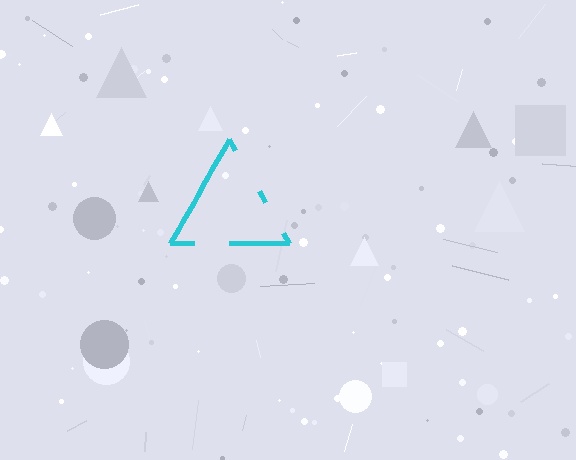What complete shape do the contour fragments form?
The contour fragments form a triangle.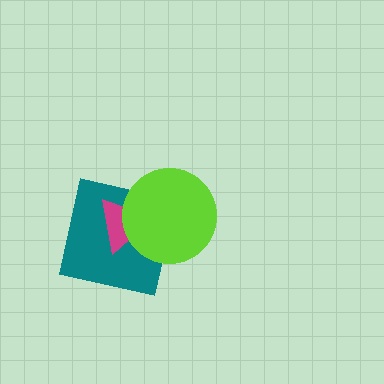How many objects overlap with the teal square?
2 objects overlap with the teal square.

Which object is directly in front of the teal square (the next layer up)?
The magenta triangle is directly in front of the teal square.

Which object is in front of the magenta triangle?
The lime circle is in front of the magenta triangle.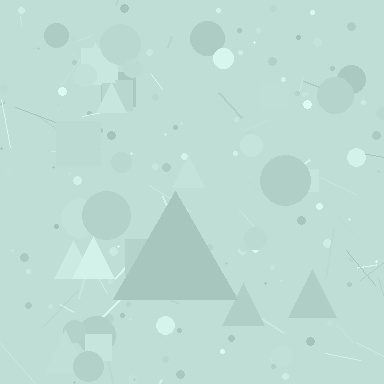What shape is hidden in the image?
A triangle is hidden in the image.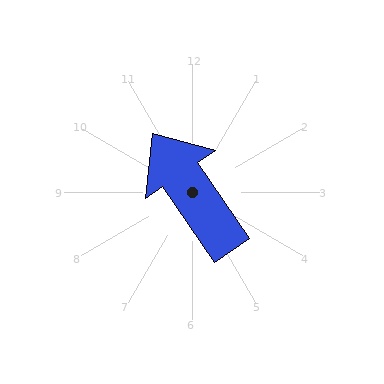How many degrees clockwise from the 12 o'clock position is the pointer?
Approximately 326 degrees.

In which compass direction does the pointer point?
Northwest.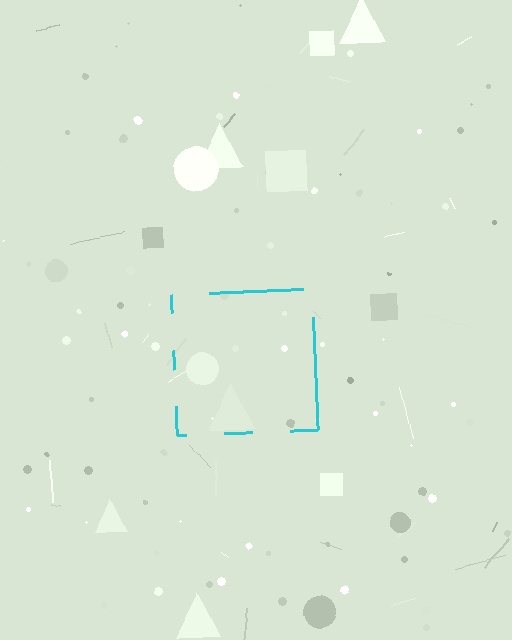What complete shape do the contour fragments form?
The contour fragments form a square.